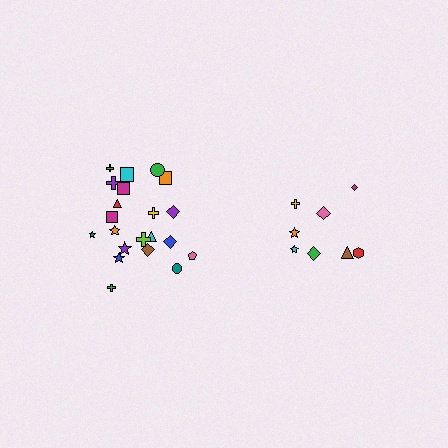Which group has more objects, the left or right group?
The left group.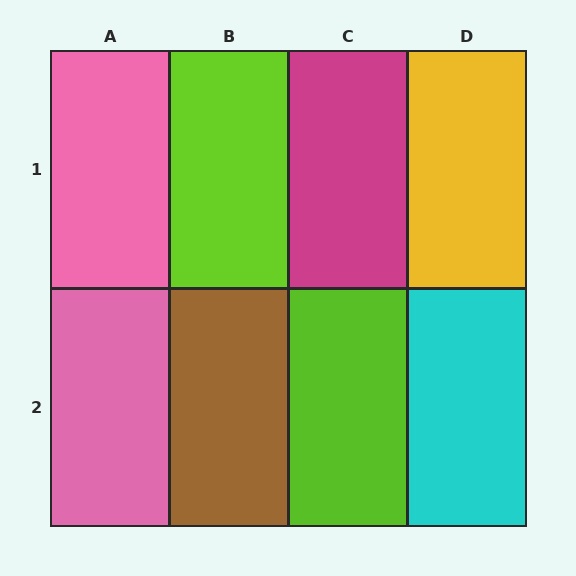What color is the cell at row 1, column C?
Magenta.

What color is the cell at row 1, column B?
Lime.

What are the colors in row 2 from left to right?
Pink, brown, lime, cyan.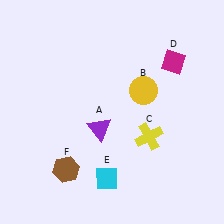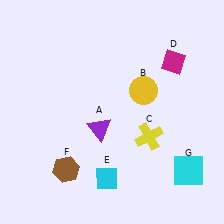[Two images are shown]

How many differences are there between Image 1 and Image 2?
There is 1 difference between the two images.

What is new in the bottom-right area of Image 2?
A cyan square (G) was added in the bottom-right area of Image 2.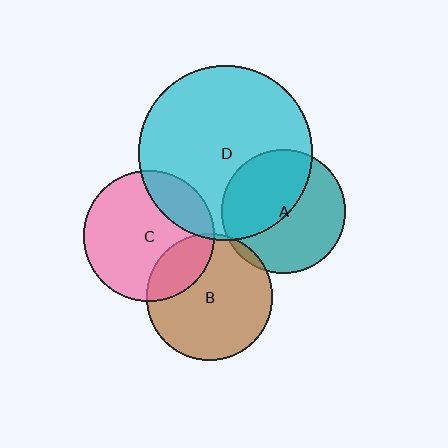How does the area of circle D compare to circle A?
Approximately 2.0 times.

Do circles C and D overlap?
Yes.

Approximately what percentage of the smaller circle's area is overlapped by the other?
Approximately 20%.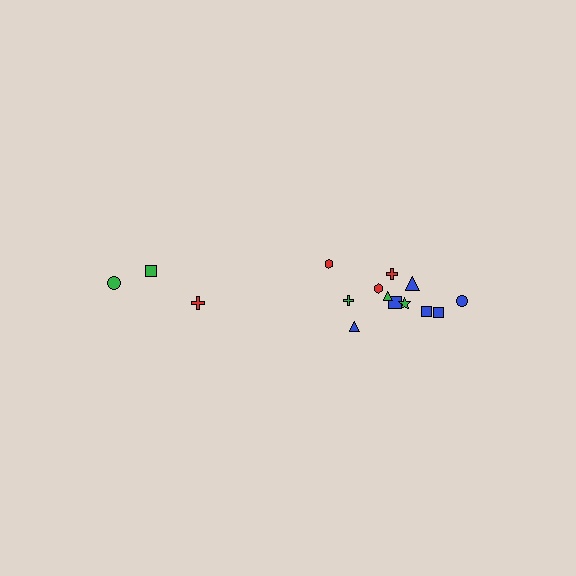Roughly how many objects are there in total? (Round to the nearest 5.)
Roughly 15 objects in total.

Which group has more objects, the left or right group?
The right group.